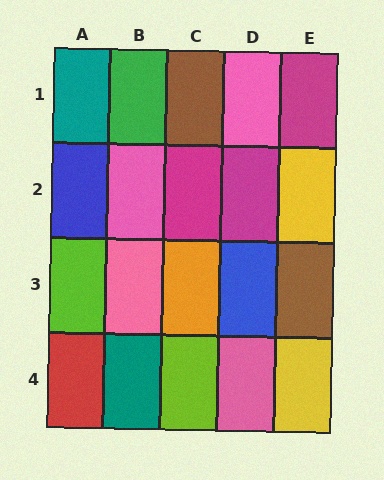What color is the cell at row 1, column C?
Brown.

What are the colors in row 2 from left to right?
Blue, pink, magenta, magenta, yellow.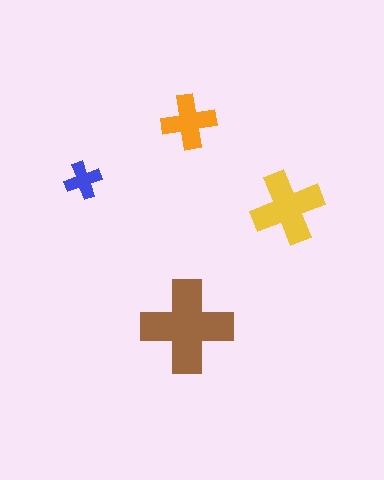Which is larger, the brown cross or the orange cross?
The brown one.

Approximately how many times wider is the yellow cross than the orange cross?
About 1.5 times wider.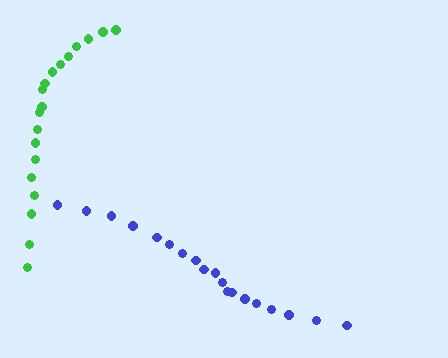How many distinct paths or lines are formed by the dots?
There are 2 distinct paths.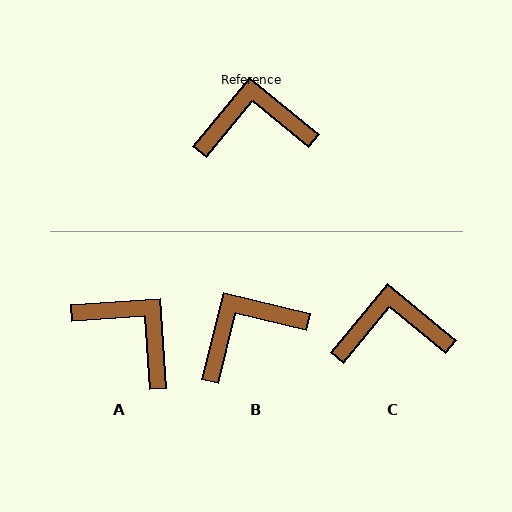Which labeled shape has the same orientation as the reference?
C.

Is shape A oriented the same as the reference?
No, it is off by about 47 degrees.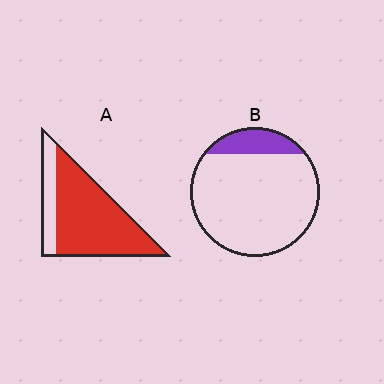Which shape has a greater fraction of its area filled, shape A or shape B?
Shape A.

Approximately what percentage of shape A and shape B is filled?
A is approximately 80% and B is approximately 15%.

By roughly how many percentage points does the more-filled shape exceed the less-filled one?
By roughly 65 percentage points (A over B).